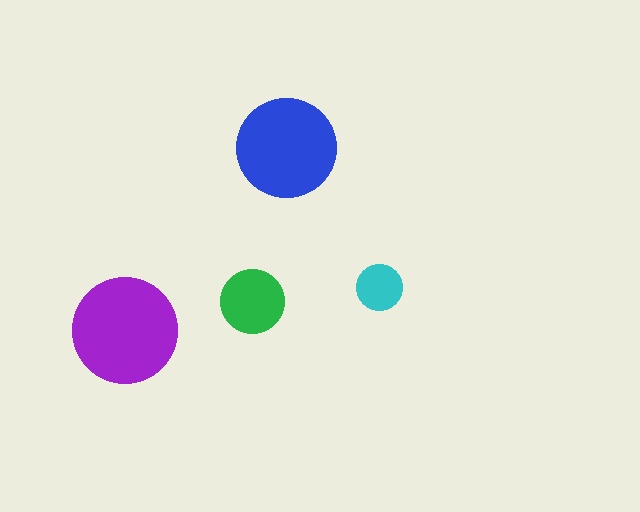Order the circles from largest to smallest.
the purple one, the blue one, the green one, the cyan one.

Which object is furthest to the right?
The cyan circle is rightmost.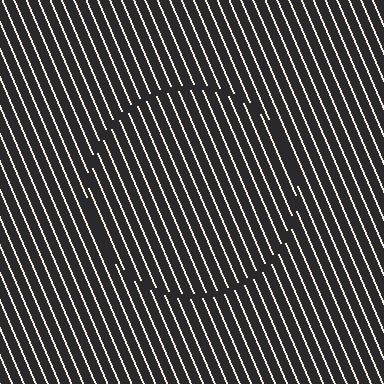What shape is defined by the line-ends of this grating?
An illusory circle. The interior of the shape contains the same grating, shifted by half a period — the contour is defined by the phase discontinuity where line-ends from the inner and outer gratings abut.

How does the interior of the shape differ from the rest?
The interior of the shape contains the same grating, shifted by half a period — the contour is defined by the phase discontinuity where line-ends from the inner and outer gratings abut.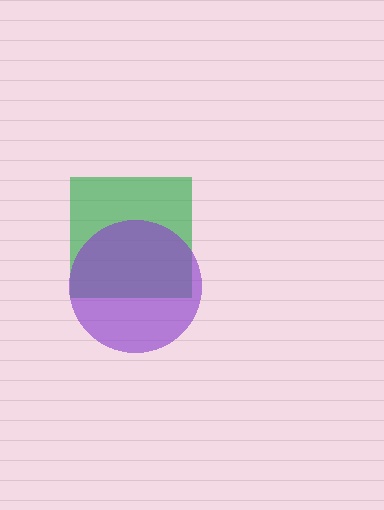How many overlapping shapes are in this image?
There are 2 overlapping shapes in the image.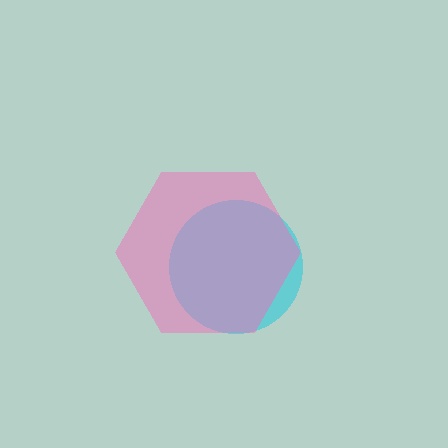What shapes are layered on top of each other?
The layered shapes are: a cyan circle, a pink hexagon.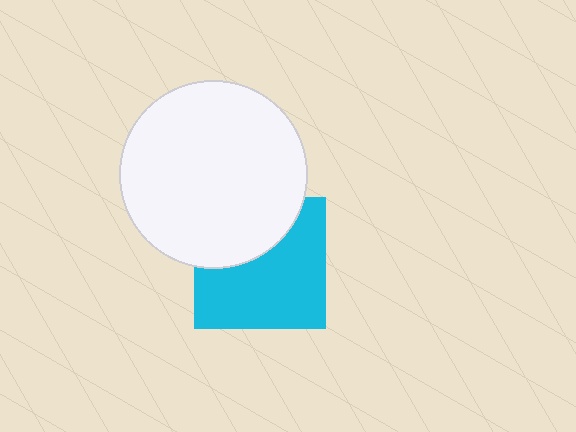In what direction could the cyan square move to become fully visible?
The cyan square could move down. That would shift it out from behind the white circle entirely.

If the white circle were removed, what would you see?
You would see the complete cyan square.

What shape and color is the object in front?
The object in front is a white circle.